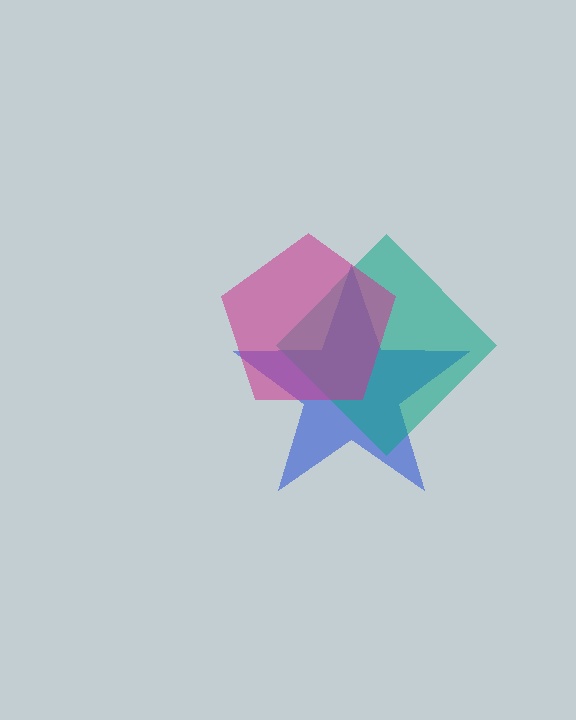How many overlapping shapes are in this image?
There are 3 overlapping shapes in the image.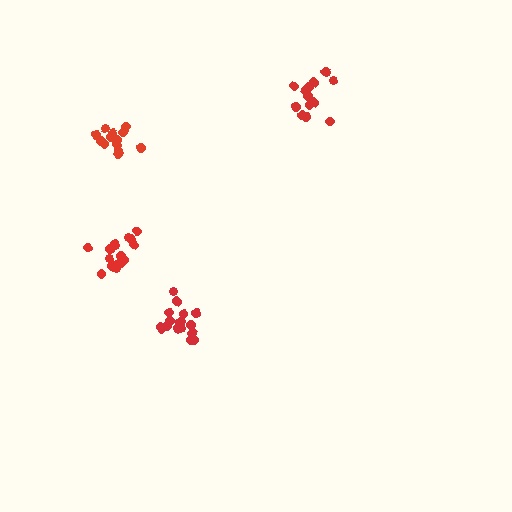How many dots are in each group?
Group 1: 17 dots, Group 2: 14 dots, Group 3: 14 dots, Group 4: 17 dots (62 total).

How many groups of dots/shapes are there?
There are 4 groups.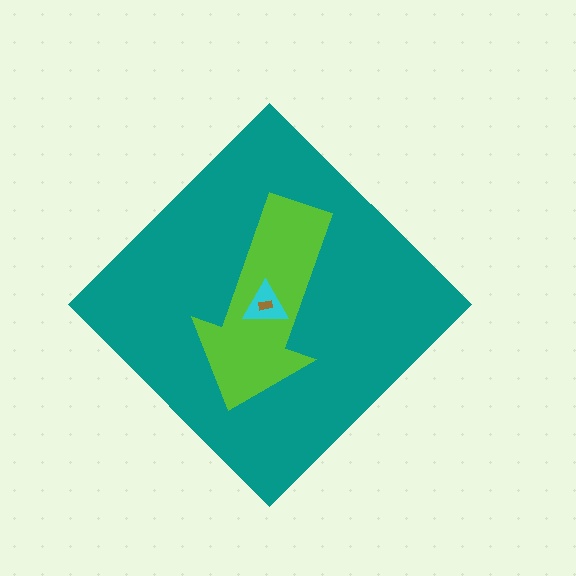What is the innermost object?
The brown rectangle.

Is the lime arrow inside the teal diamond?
Yes.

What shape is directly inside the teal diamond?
The lime arrow.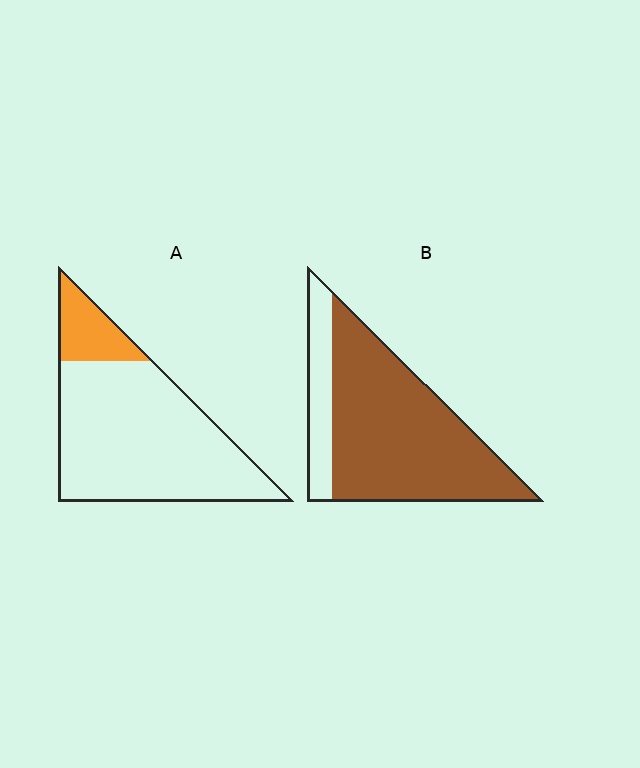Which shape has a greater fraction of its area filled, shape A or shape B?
Shape B.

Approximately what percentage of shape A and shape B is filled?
A is approximately 15% and B is approximately 80%.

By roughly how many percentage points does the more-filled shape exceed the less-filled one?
By roughly 65 percentage points (B over A).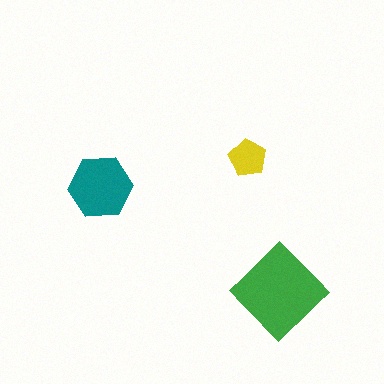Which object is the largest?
The green diamond.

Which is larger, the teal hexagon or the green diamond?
The green diamond.